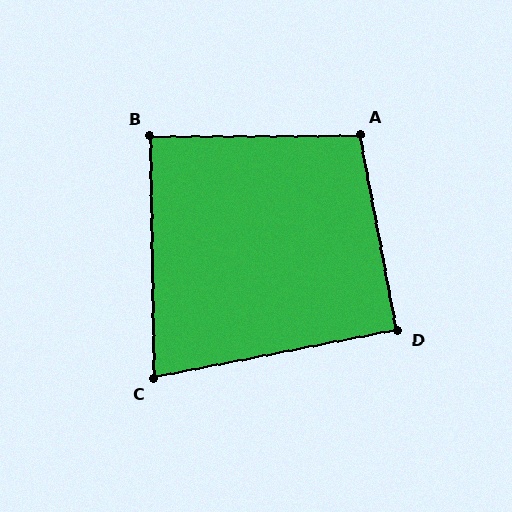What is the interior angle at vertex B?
Approximately 90 degrees (approximately right).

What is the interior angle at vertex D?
Approximately 90 degrees (approximately right).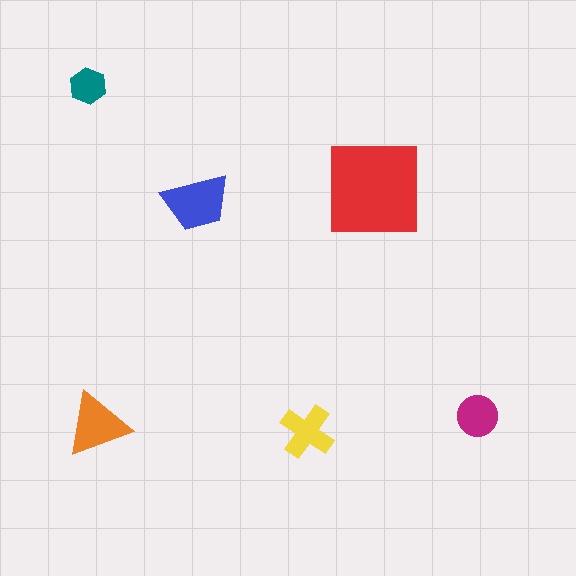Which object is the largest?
The red square.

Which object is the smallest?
The teal hexagon.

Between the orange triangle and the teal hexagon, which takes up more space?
The orange triangle.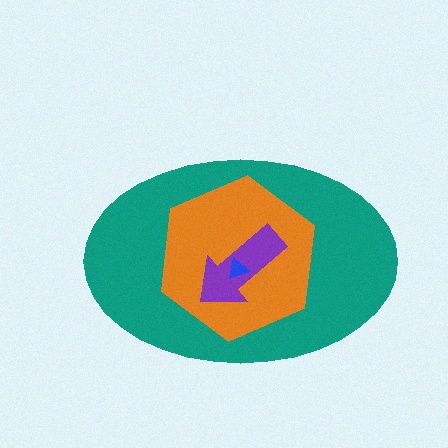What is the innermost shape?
The blue triangle.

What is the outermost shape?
The teal ellipse.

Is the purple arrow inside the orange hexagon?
Yes.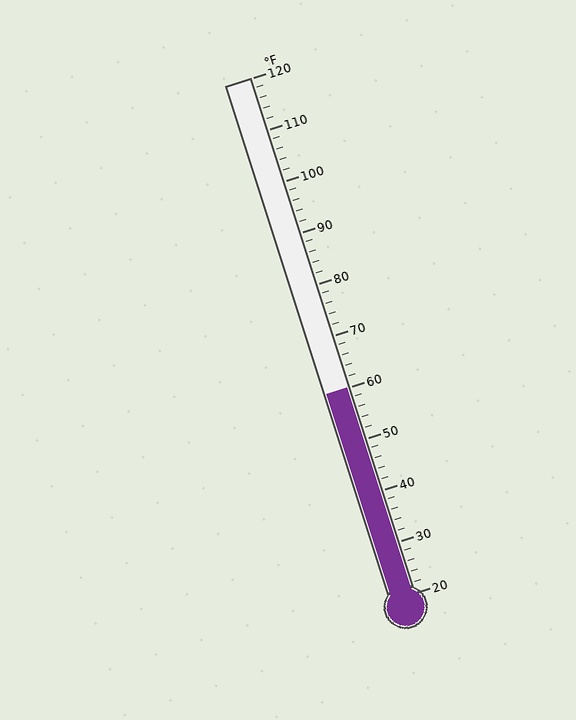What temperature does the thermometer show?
The thermometer shows approximately 60°F.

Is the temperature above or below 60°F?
The temperature is at 60°F.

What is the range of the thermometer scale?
The thermometer scale ranges from 20°F to 120°F.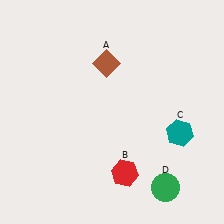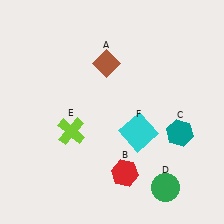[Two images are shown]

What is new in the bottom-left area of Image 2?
A lime cross (E) was added in the bottom-left area of Image 2.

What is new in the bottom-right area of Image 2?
A cyan square (F) was added in the bottom-right area of Image 2.